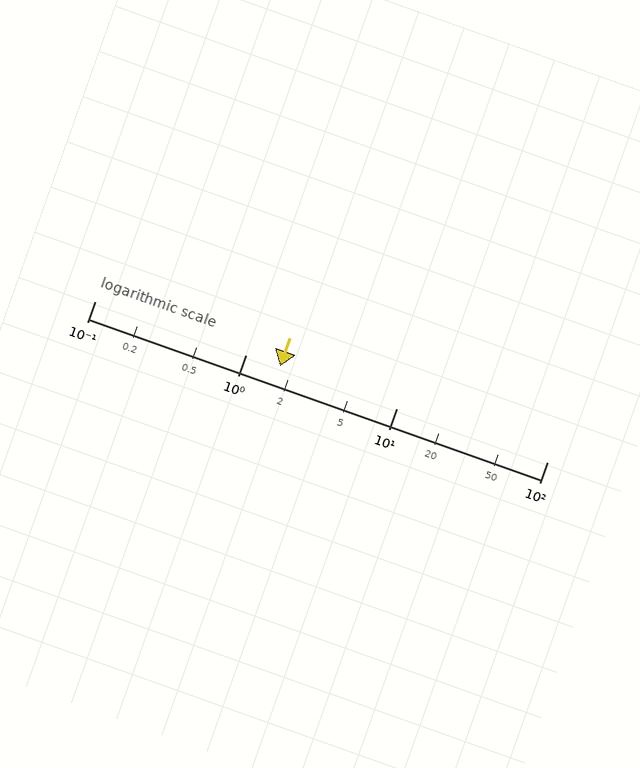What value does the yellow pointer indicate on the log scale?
The pointer indicates approximately 1.7.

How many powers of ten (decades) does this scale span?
The scale spans 3 decades, from 0.1 to 100.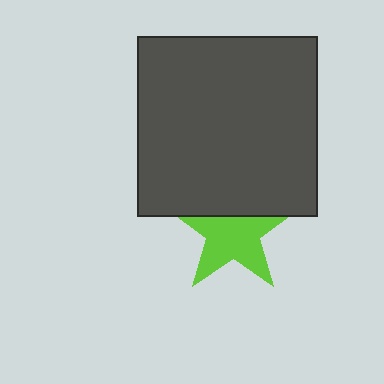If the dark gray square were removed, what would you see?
You would see the complete lime star.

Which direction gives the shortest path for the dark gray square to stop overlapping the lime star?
Moving up gives the shortest separation.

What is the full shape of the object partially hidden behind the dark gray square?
The partially hidden object is a lime star.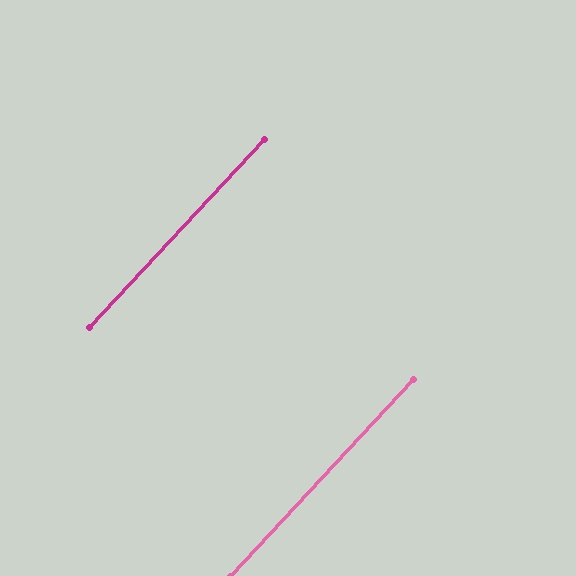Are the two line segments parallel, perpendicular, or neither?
Parallel — their directions differ by only 0.1°.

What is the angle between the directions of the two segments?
Approximately 0 degrees.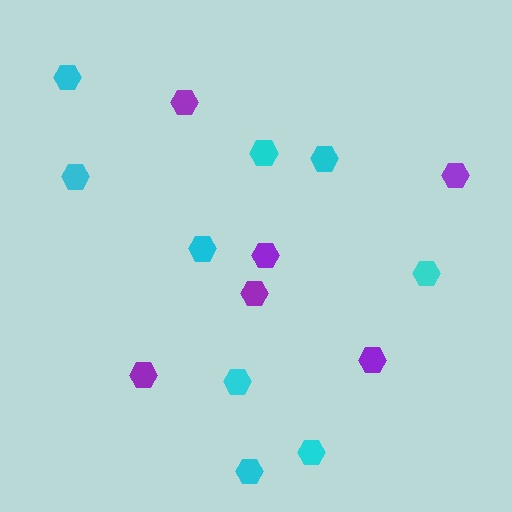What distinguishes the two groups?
There are 2 groups: one group of purple hexagons (6) and one group of cyan hexagons (9).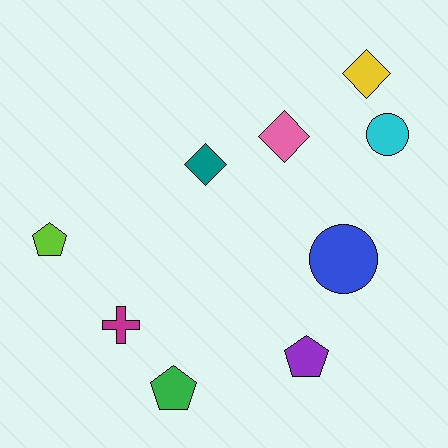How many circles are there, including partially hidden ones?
There are 2 circles.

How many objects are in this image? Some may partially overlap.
There are 9 objects.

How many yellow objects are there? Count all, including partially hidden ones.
There is 1 yellow object.